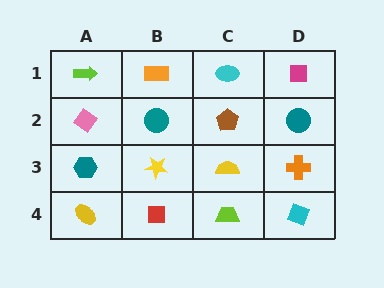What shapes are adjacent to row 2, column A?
A lime arrow (row 1, column A), a teal hexagon (row 3, column A), a teal circle (row 2, column B).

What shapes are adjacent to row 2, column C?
A cyan ellipse (row 1, column C), a yellow semicircle (row 3, column C), a teal circle (row 2, column B), a teal circle (row 2, column D).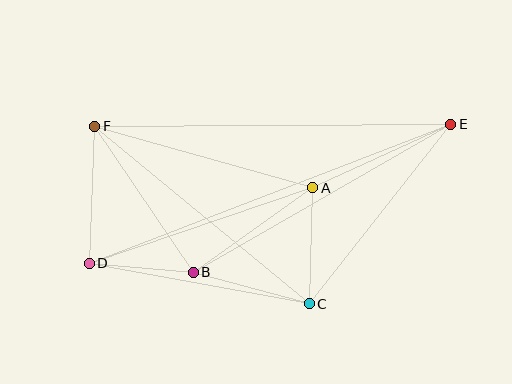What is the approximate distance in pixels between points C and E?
The distance between C and E is approximately 229 pixels.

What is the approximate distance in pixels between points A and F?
The distance between A and F is approximately 227 pixels.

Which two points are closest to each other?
Points B and D are closest to each other.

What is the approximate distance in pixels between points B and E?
The distance between B and E is approximately 297 pixels.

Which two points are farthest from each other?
Points D and E are farthest from each other.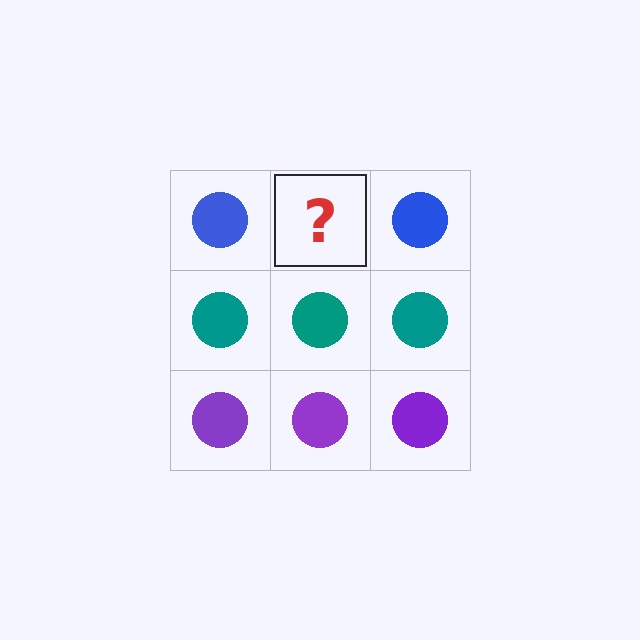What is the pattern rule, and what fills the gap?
The rule is that each row has a consistent color. The gap should be filled with a blue circle.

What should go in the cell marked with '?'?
The missing cell should contain a blue circle.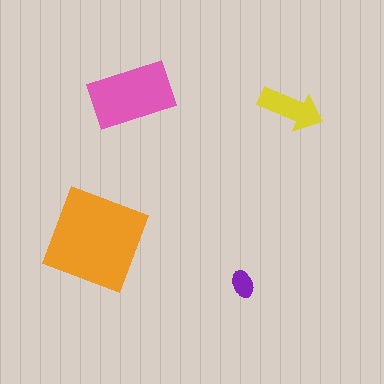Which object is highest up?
The pink rectangle is topmost.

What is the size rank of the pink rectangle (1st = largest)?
2nd.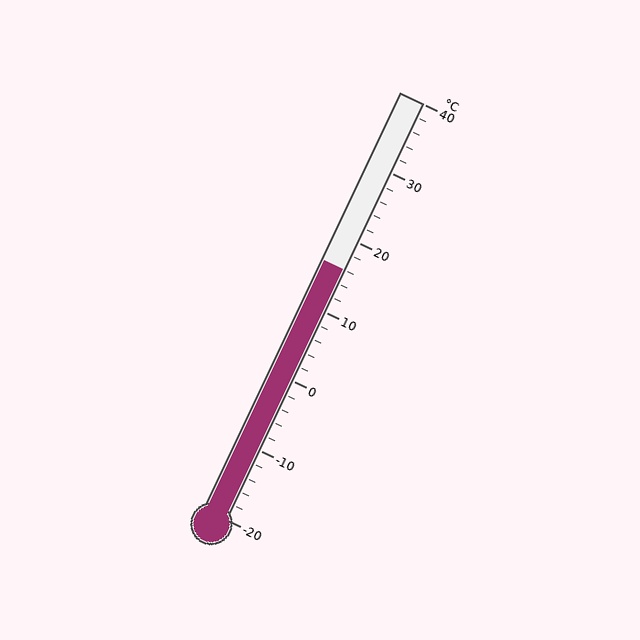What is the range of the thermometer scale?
The thermometer scale ranges from -20°C to 40°C.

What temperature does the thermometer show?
The thermometer shows approximately 16°C.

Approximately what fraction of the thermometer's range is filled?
The thermometer is filled to approximately 60% of its range.